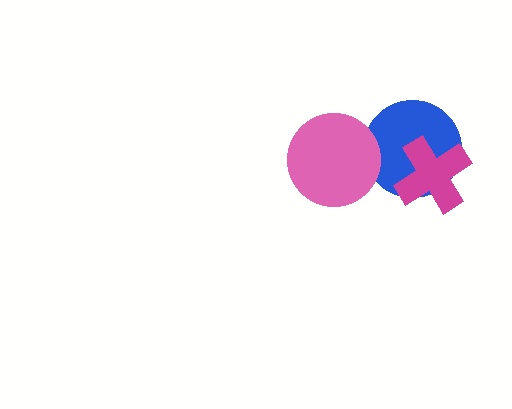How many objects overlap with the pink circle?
1 object overlaps with the pink circle.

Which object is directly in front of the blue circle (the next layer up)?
The pink circle is directly in front of the blue circle.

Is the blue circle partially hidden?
Yes, it is partially covered by another shape.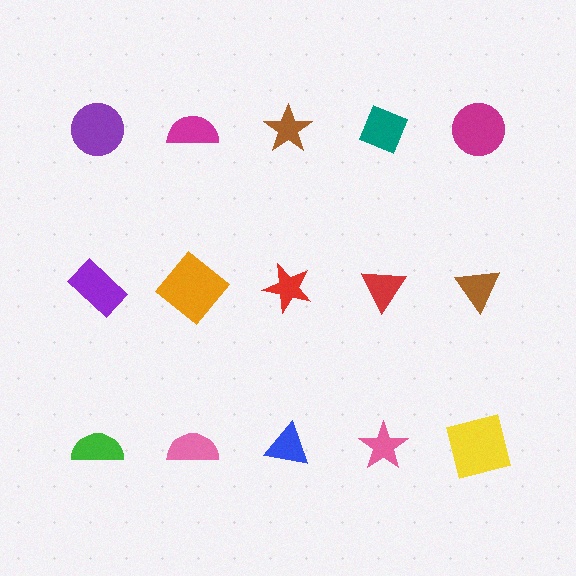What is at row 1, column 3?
A brown star.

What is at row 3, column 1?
A green semicircle.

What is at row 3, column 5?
A yellow square.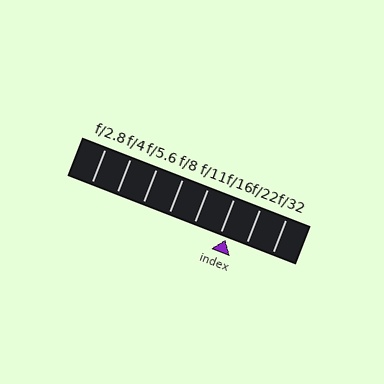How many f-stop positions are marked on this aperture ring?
There are 8 f-stop positions marked.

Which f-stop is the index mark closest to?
The index mark is closest to f/16.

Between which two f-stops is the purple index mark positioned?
The index mark is between f/16 and f/22.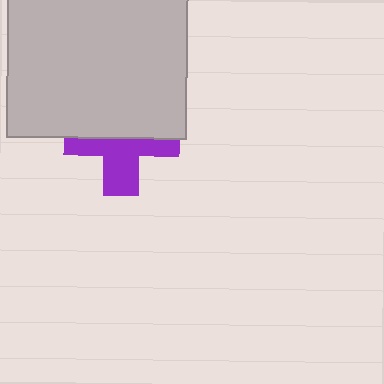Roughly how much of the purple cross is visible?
About half of it is visible (roughly 50%).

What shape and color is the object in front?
The object in front is a light gray square.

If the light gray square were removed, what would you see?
You would see the complete purple cross.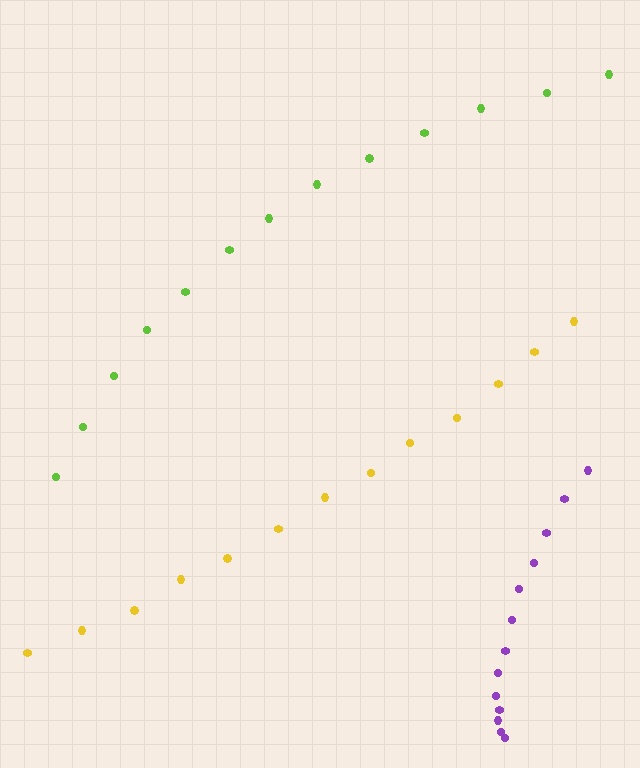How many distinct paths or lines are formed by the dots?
There are 3 distinct paths.